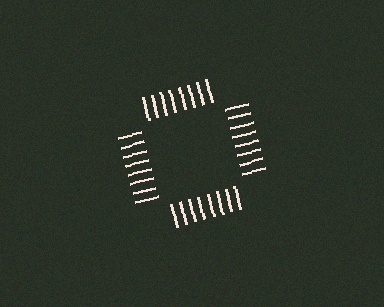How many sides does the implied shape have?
4 sides — the line-ends trace a square.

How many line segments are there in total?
32 — 8 along each of the 4 edges.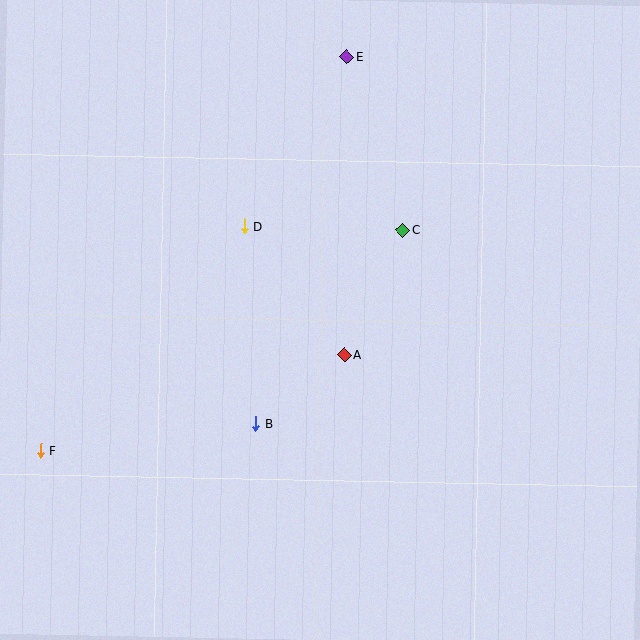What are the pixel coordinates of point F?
Point F is at (41, 450).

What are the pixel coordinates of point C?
Point C is at (403, 230).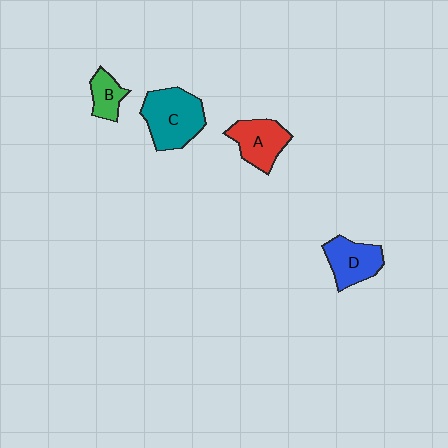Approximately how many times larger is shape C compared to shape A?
Approximately 1.4 times.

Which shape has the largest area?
Shape C (teal).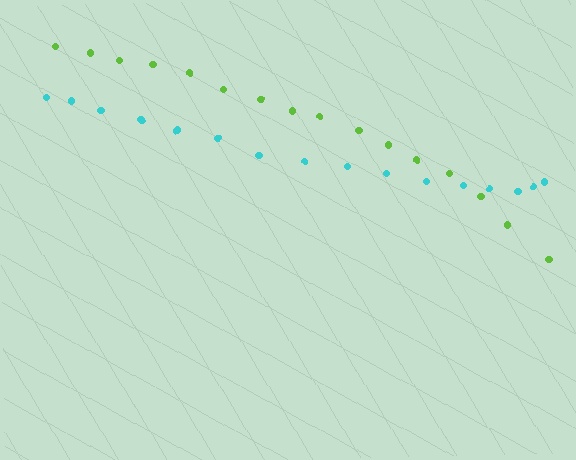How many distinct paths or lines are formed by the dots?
There are 2 distinct paths.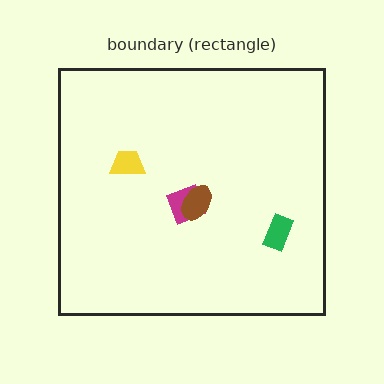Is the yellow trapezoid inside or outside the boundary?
Inside.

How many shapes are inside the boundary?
4 inside, 0 outside.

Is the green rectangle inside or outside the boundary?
Inside.